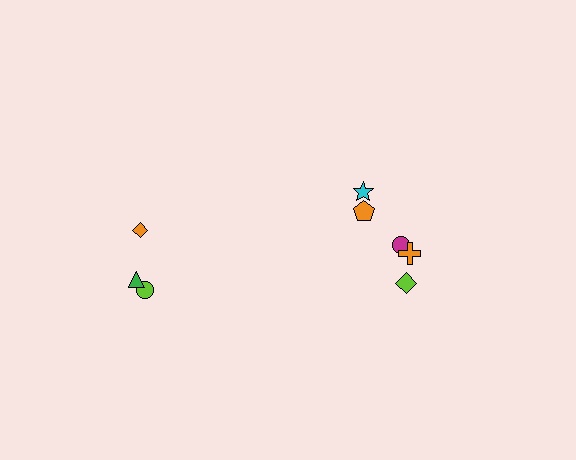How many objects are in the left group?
There are 3 objects.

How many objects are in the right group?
There are 5 objects.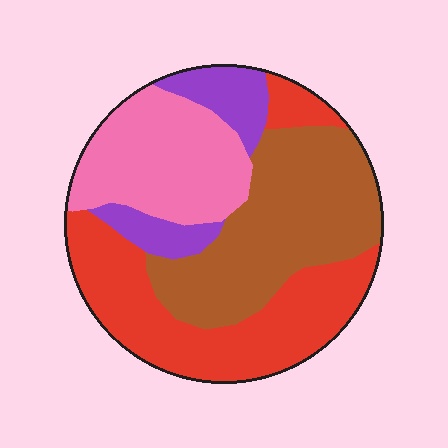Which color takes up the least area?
Purple, at roughly 10%.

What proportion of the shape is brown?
Brown takes up about one third (1/3) of the shape.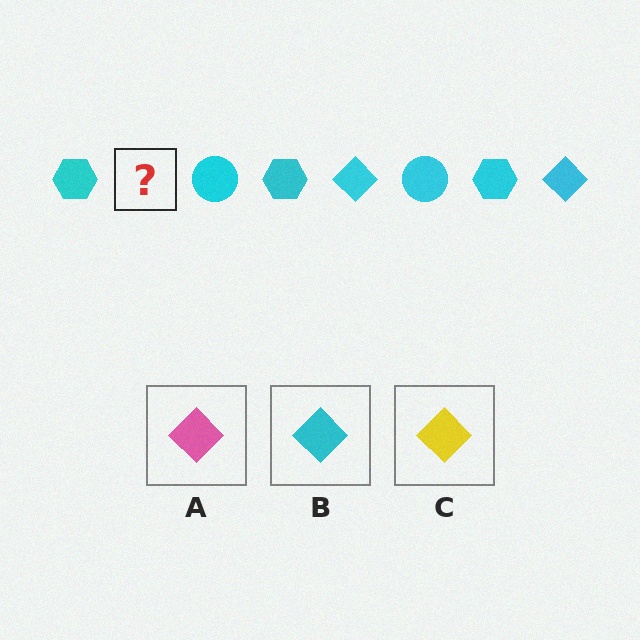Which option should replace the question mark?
Option B.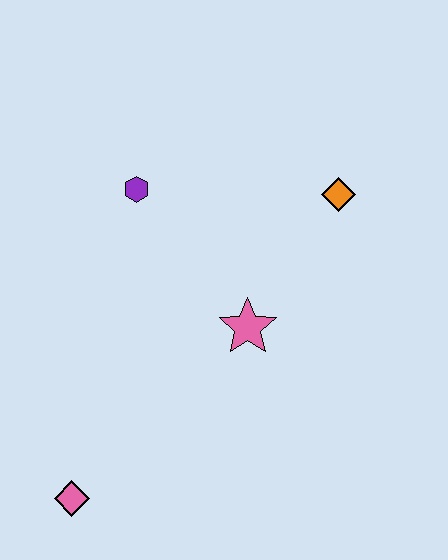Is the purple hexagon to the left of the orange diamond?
Yes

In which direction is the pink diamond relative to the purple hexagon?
The pink diamond is below the purple hexagon.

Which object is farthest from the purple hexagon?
The pink diamond is farthest from the purple hexagon.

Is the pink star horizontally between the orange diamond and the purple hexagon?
Yes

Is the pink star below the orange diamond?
Yes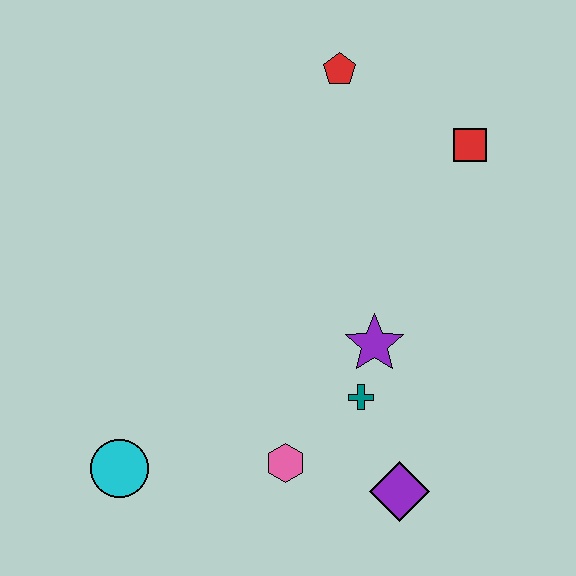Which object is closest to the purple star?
The teal cross is closest to the purple star.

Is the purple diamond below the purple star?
Yes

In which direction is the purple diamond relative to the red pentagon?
The purple diamond is below the red pentagon.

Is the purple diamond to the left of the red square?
Yes